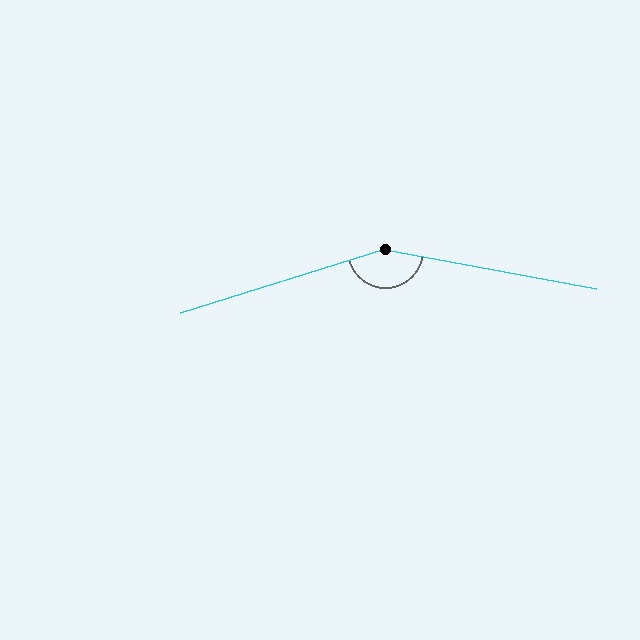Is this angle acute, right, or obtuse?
It is obtuse.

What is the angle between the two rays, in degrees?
Approximately 153 degrees.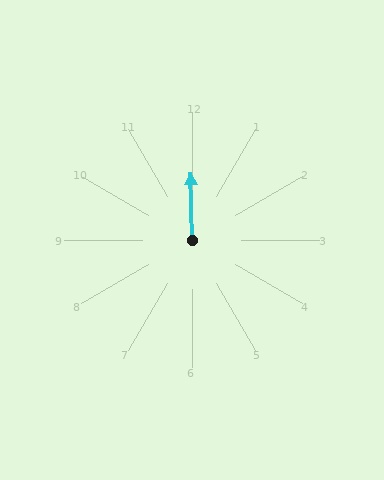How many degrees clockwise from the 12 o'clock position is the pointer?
Approximately 359 degrees.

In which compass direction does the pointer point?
North.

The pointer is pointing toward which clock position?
Roughly 12 o'clock.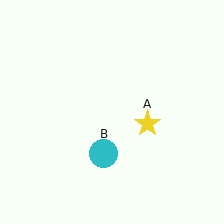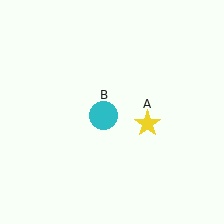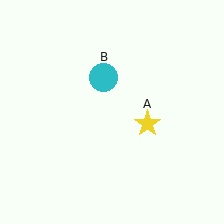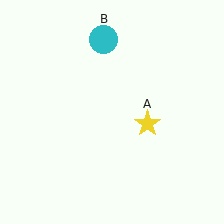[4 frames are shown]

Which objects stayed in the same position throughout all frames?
Yellow star (object A) remained stationary.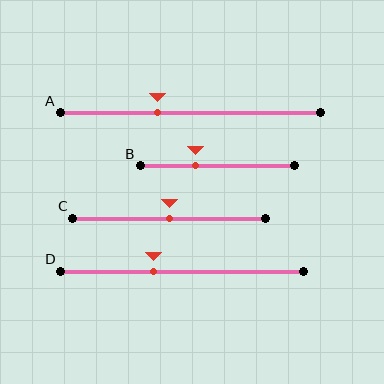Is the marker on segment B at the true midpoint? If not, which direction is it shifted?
No, the marker on segment B is shifted to the left by about 14% of the segment length.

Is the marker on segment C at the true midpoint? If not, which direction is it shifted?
Yes, the marker on segment C is at the true midpoint.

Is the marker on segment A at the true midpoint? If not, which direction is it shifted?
No, the marker on segment A is shifted to the left by about 13% of the segment length.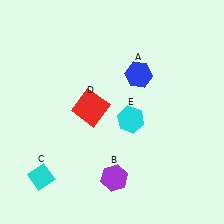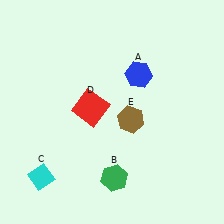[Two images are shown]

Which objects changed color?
B changed from purple to green. E changed from cyan to brown.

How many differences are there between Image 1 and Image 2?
There are 2 differences between the two images.